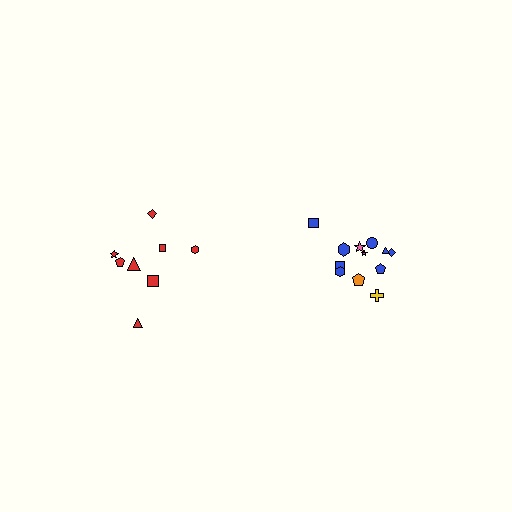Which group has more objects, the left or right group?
The right group.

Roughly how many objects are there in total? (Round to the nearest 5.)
Roughly 20 objects in total.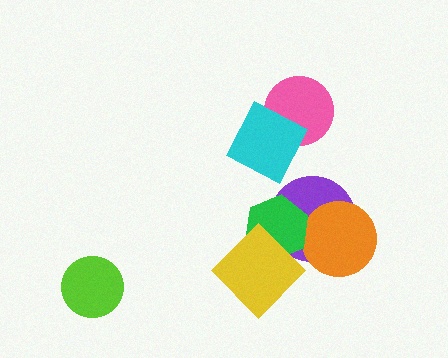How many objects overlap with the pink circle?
1 object overlaps with the pink circle.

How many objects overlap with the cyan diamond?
1 object overlaps with the cyan diamond.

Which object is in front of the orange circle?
The green hexagon is in front of the orange circle.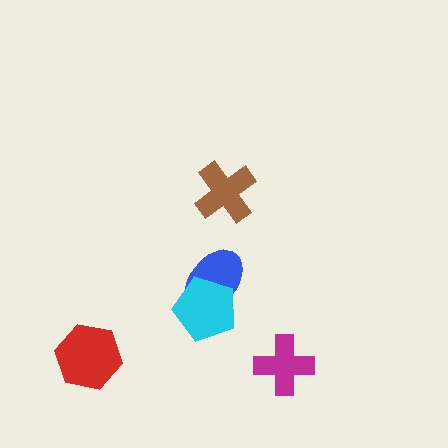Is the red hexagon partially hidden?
No, no other shape covers it.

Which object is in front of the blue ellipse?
The cyan pentagon is in front of the blue ellipse.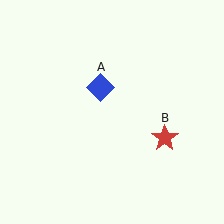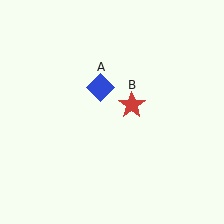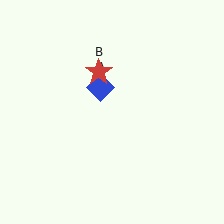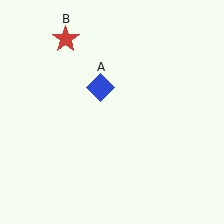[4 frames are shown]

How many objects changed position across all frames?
1 object changed position: red star (object B).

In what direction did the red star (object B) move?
The red star (object B) moved up and to the left.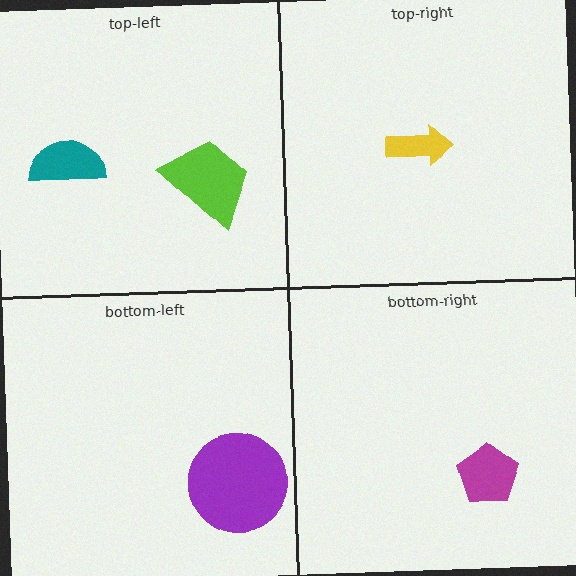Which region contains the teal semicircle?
The top-left region.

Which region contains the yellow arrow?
The top-right region.